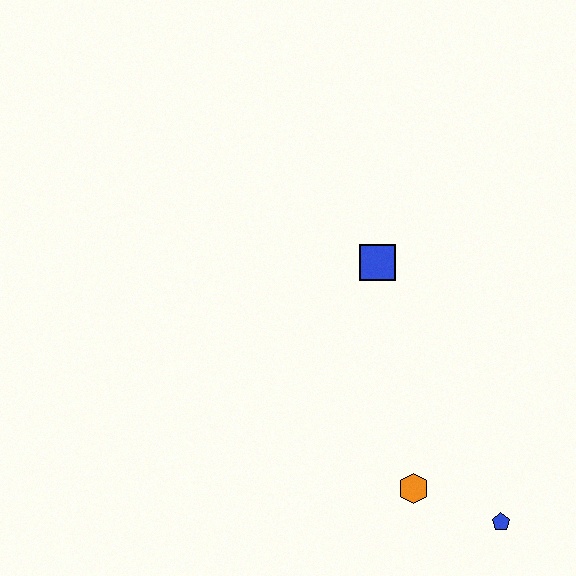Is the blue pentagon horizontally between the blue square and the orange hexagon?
No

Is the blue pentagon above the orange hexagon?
No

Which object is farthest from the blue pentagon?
The blue square is farthest from the blue pentagon.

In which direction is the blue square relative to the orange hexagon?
The blue square is above the orange hexagon.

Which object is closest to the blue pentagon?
The orange hexagon is closest to the blue pentagon.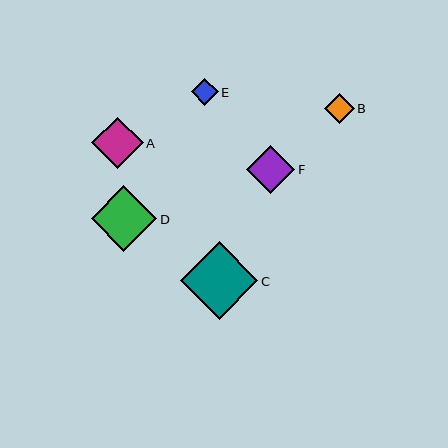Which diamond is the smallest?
Diamond E is the smallest with a size of approximately 27 pixels.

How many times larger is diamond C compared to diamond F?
Diamond C is approximately 1.6 times the size of diamond F.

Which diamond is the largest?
Diamond C is the largest with a size of approximately 78 pixels.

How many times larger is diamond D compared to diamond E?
Diamond D is approximately 2.5 times the size of diamond E.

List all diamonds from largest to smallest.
From largest to smallest: C, D, A, F, B, E.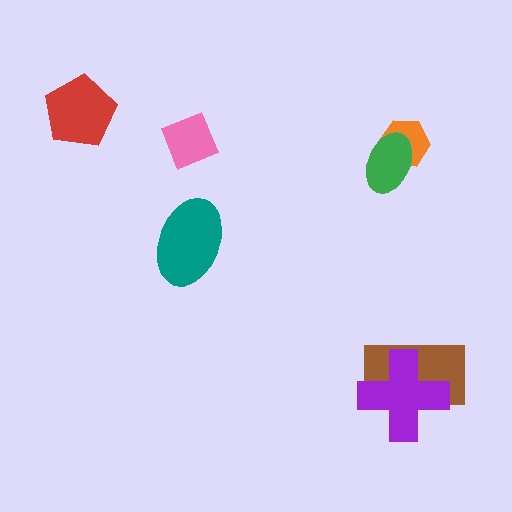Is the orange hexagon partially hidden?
Yes, it is partially covered by another shape.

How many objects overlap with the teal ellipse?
0 objects overlap with the teal ellipse.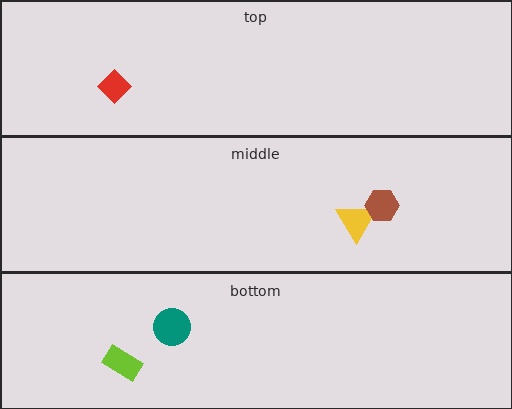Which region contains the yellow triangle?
The middle region.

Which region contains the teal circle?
The bottom region.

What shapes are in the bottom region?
The teal circle, the lime rectangle.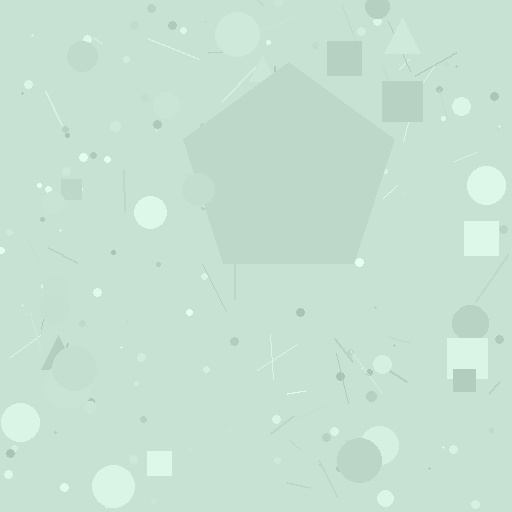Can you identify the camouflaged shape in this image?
The camouflaged shape is a pentagon.